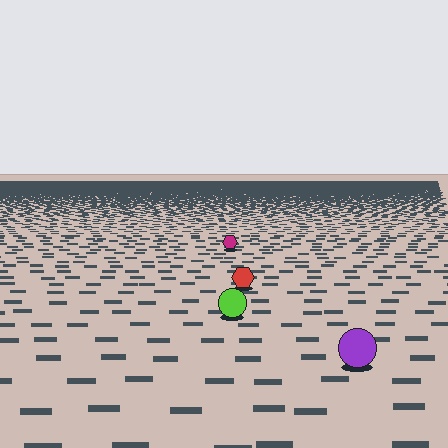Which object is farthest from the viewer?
The magenta hexagon is farthest from the viewer. It appears smaller and the ground texture around it is denser.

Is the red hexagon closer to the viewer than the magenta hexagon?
Yes. The red hexagon is closer — you can tell from the texture gradient: the ground texture is coarser near it.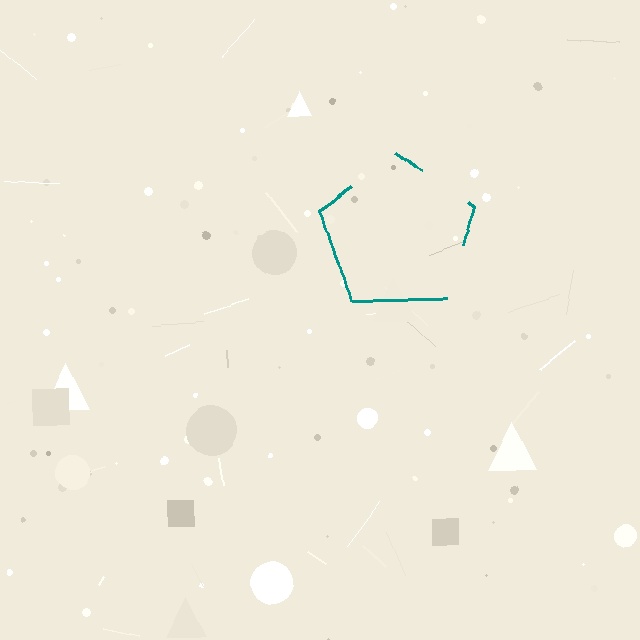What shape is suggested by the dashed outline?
The dashed outline suggests a pentagon.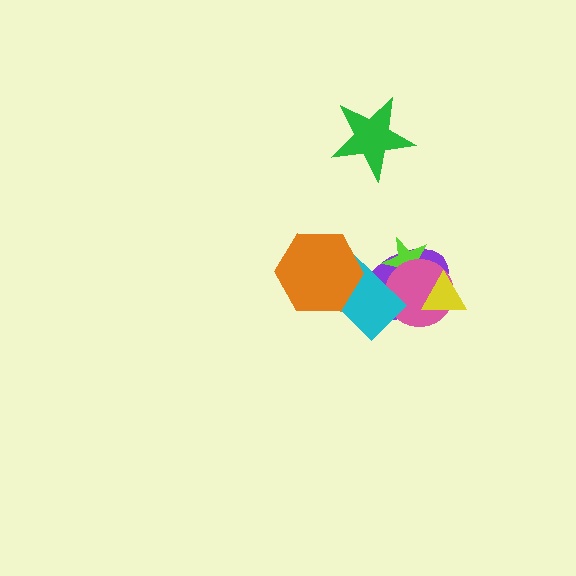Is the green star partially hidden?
No, no other shape covers it.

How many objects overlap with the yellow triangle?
2 objects overlap with the yellow triangle.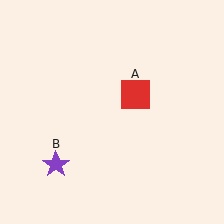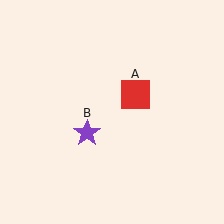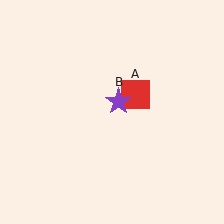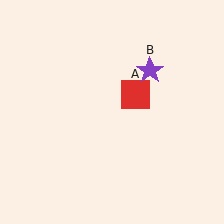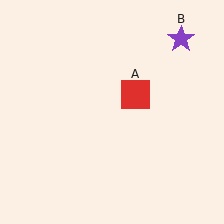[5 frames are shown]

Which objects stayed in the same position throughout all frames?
Red square (object A) remained stationary.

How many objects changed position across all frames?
1 object changed position: purple star (object B).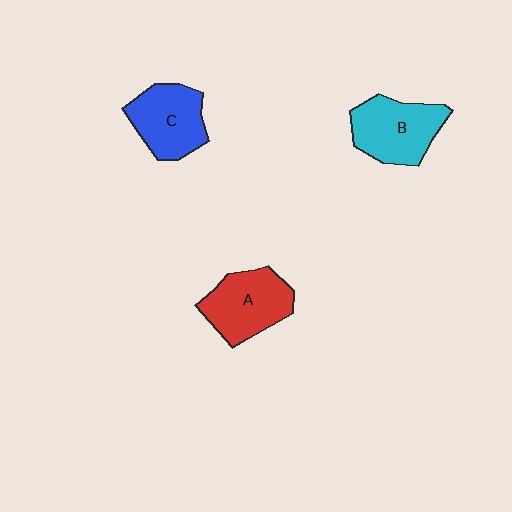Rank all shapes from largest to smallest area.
From largest to smallest: B (cyan), A (red), C (blue).